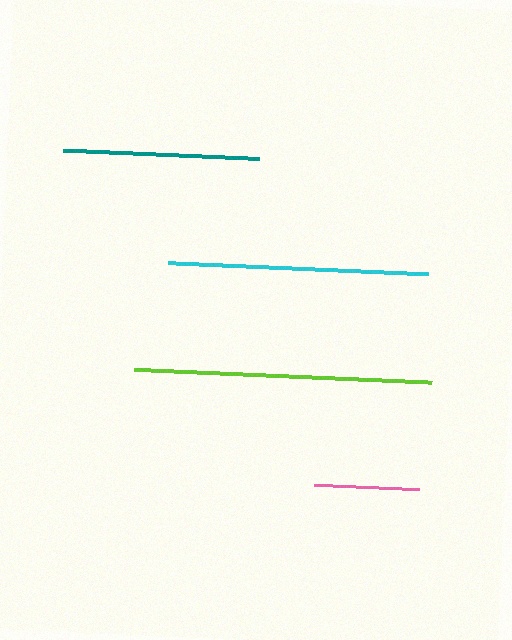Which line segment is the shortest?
The pink line is the shortest at approximately 105 pixels.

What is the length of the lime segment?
The lime segment is approximately 298 pixels long.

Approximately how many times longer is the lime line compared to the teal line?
The lime line is approximately 1.5 times the length of the teal line.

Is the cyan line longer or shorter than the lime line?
The lime line is longer than the cyan line.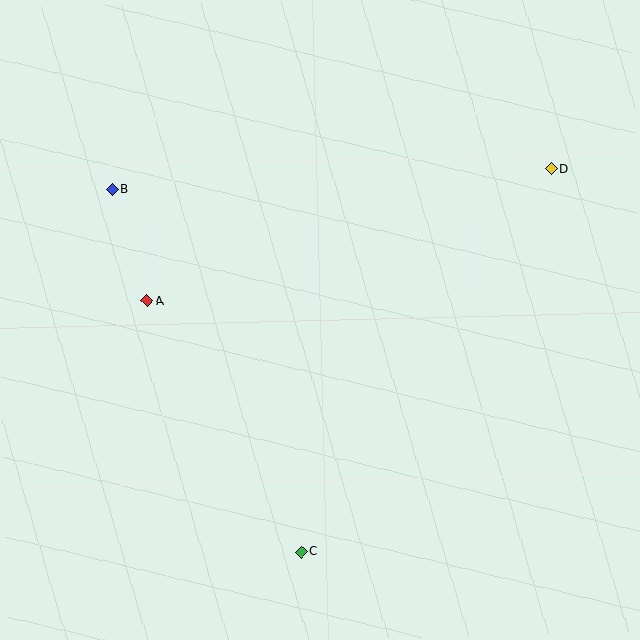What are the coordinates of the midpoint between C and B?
The midpoint between C and B is at (207, 371).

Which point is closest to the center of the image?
Point A at (147, 301) is closest to the center.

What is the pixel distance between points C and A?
The distance between C and A is 294 pixels.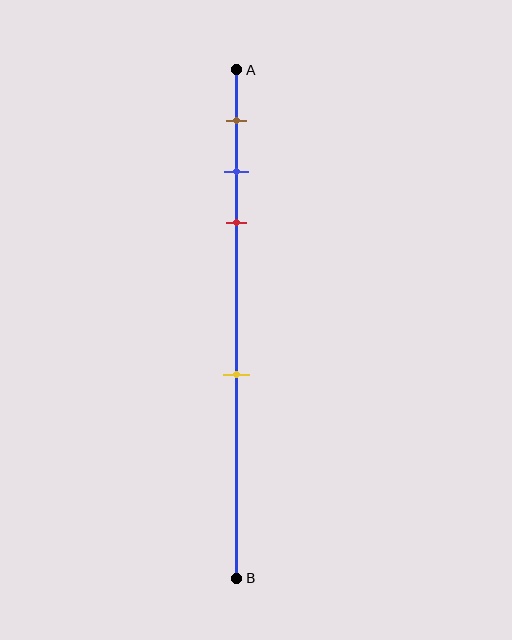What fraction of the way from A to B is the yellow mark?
The yellow mark is approximately 60% (0.6) of the way from A to B.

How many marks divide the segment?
There are 4 marks dividing the segment.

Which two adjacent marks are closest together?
The blue and red marks are the closest adjacent pair.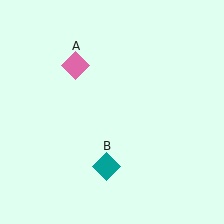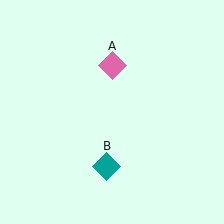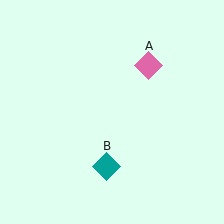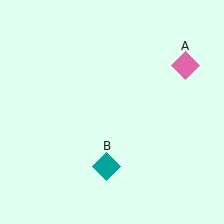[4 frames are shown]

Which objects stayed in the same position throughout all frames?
Teal diamond (object B) remained stationary.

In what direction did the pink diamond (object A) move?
The pink diamond (object A) moved right.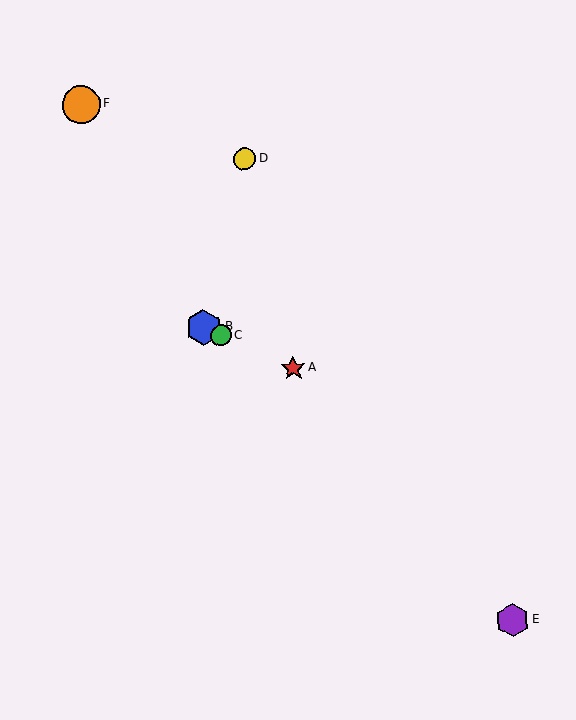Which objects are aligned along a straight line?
Objects A, B, C are aligned along a straight line.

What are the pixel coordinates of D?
Object D is at (245, 159).